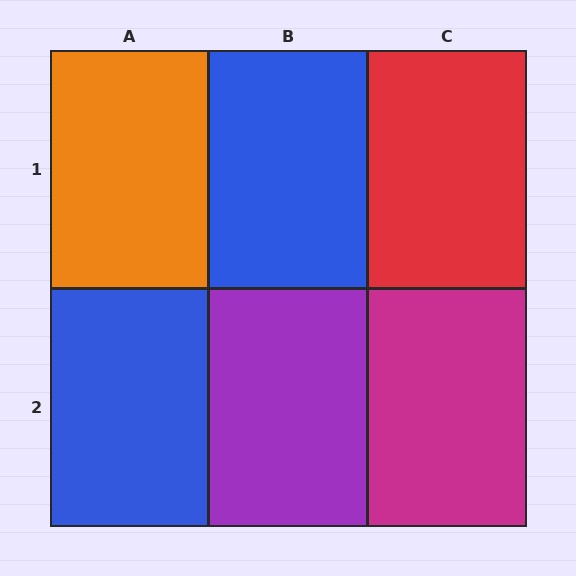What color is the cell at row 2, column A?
Blue.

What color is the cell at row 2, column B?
Purple.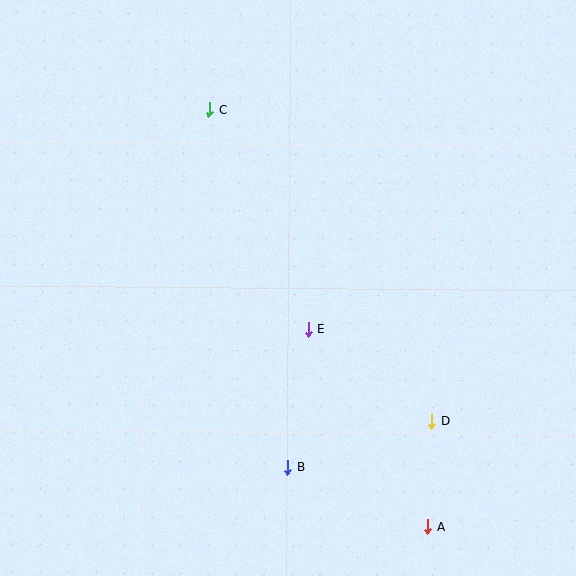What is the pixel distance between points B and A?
The distance between B and A is 151 pixels.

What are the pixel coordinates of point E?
Point E is at (308, 330).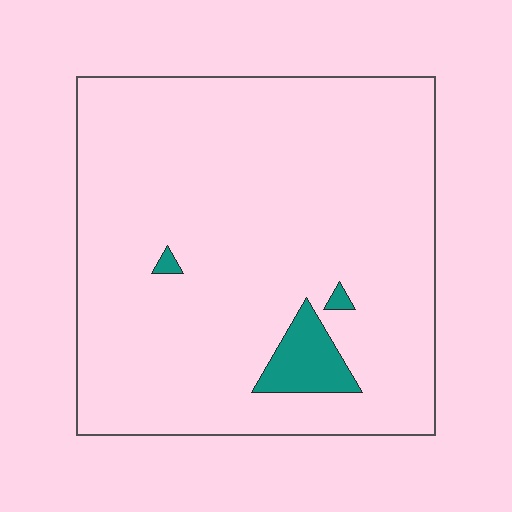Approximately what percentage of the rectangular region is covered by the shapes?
Approximately 5%.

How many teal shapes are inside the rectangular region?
3.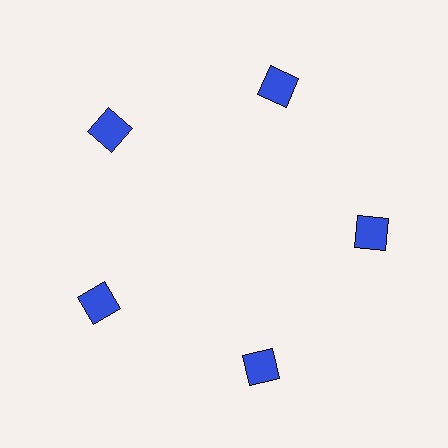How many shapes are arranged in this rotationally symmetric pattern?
There are 5 shapes, arranged in 5 groups of 1.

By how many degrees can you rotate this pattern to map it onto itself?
The pattern maps onto itself every 72 degrees of rotation.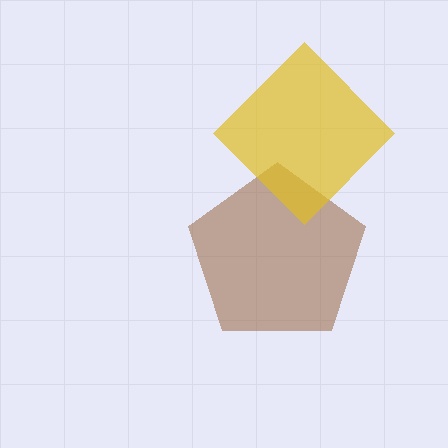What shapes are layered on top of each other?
The layered shapes are: a brown pentagon, a yellow diamond.